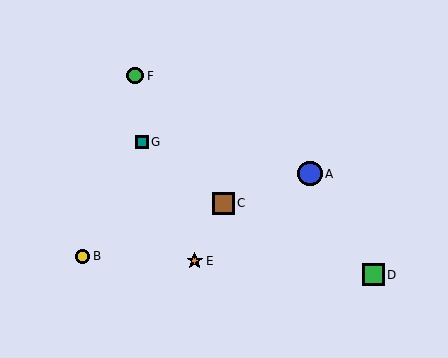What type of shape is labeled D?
Shape D is a green square.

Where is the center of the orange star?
The center of the orange star is at (195, 261).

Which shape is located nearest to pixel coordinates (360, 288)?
The green square (labeled D) at (373, 275) is nearest to that location.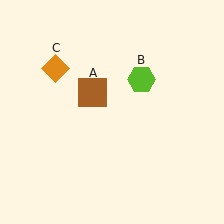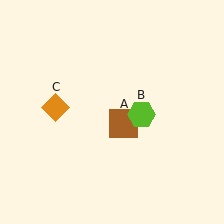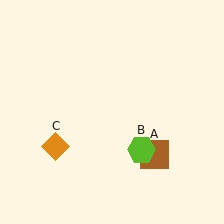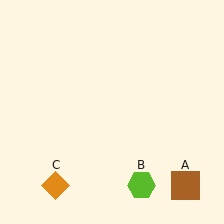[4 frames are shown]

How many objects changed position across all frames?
3 objects changed position: brown square (object A), lime hexagon (object B), orange diamond (object C).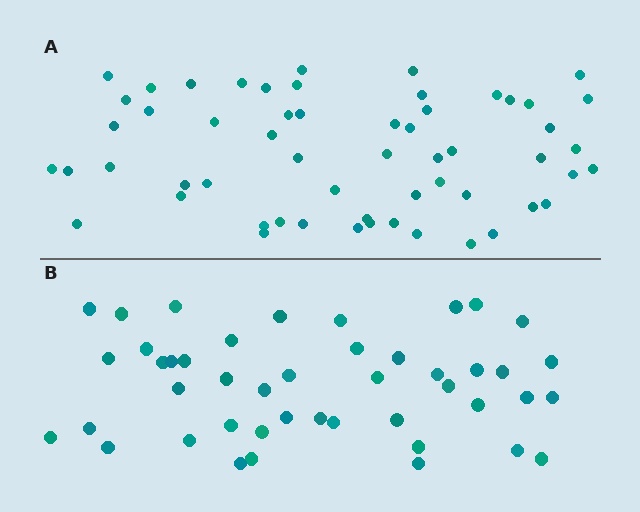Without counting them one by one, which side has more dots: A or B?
Region A (the top region) has more dots.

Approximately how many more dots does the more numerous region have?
Region A has roughly 12 or so more dots than region B.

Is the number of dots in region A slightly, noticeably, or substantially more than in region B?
Region A has noticeably more, but not dramatically so. The ratio is roughly 1.3 to 1.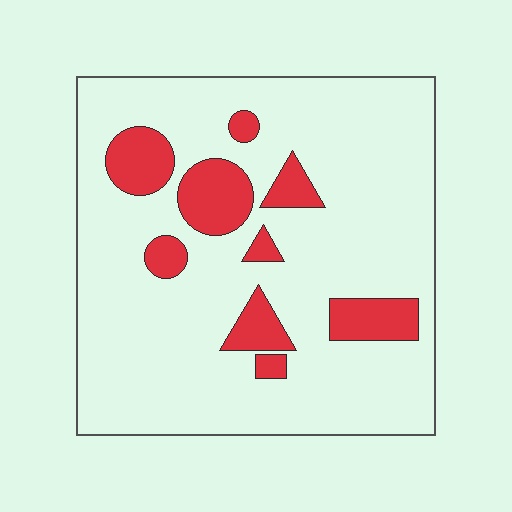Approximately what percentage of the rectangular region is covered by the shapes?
Approximately 15%.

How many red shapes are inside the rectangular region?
9.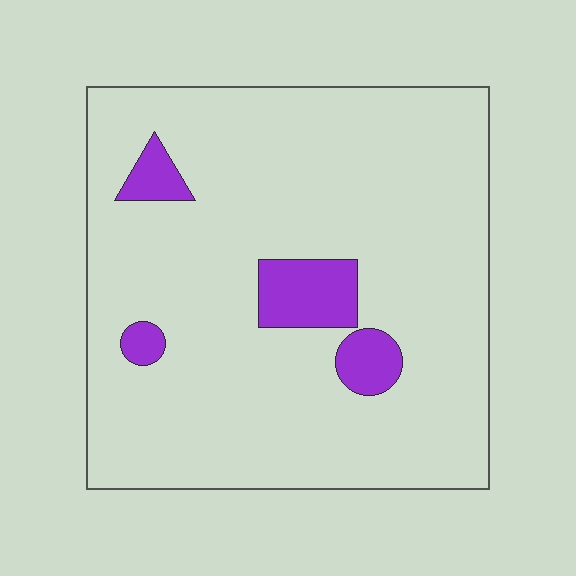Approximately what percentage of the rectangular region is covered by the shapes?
Approximately 10%.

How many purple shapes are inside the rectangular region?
4.